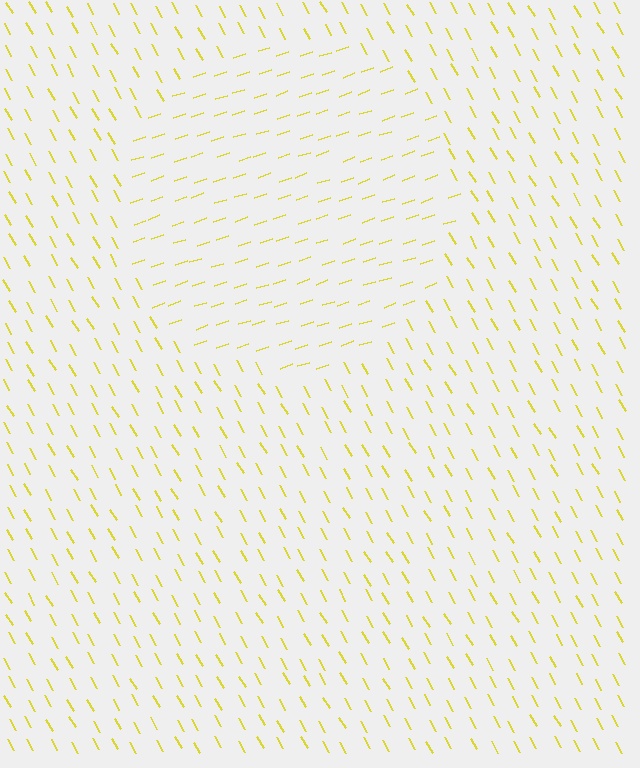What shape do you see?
I see a circle.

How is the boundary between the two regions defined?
The boundary is defined purely by a change in line orientation (approximately 79 degrees difference). All lines are the same color and thickness.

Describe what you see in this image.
The image is filled with small yellow line segments. A circle region in the image has lines oriented differently from the surrounding lines, creating a visible texture boundary.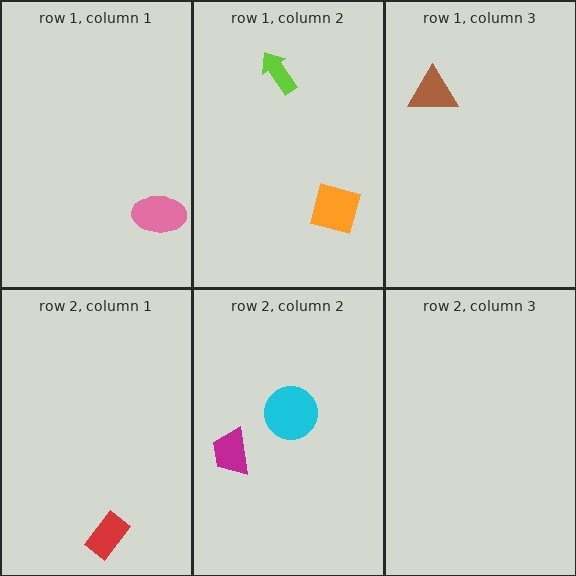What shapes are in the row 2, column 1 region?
The red rectangle.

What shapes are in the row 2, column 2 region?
The cyan circle, the magenta trapezoid.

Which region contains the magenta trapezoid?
The row 2, column 2 region.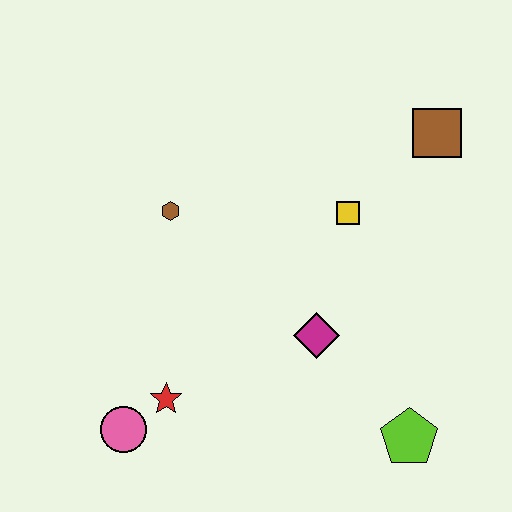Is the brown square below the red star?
No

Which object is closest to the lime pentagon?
The magenta diamond is closest to the lime pentagon.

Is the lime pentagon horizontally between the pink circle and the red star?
No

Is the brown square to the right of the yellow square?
Yes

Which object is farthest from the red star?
The brown square is farthest from the red star.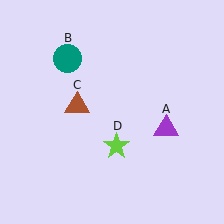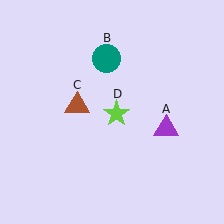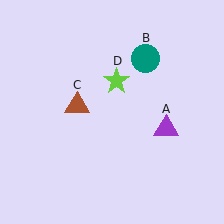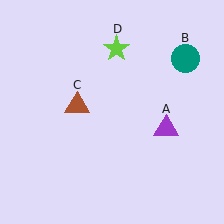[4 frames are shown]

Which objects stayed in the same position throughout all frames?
Purple triangle (object A) and brown triangle (object C) remained stationary.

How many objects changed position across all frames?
2 objects changed position: teal circle (object B), lime star (object D).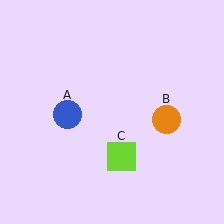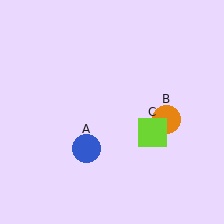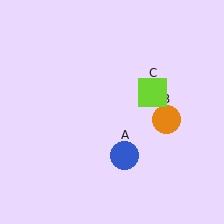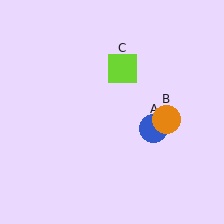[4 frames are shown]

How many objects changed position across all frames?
2 objects changed position: blue circle (object A), lime square (object C).